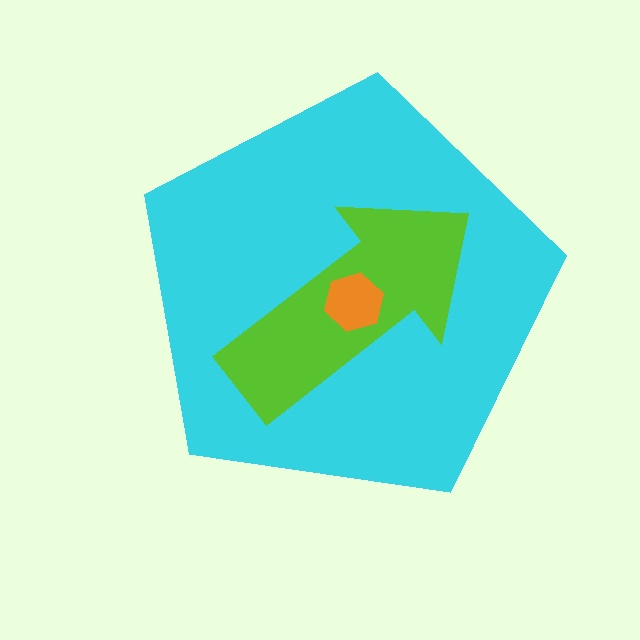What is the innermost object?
The orange hexagon.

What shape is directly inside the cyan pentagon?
The lime arrow.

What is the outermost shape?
The cyan pentagon.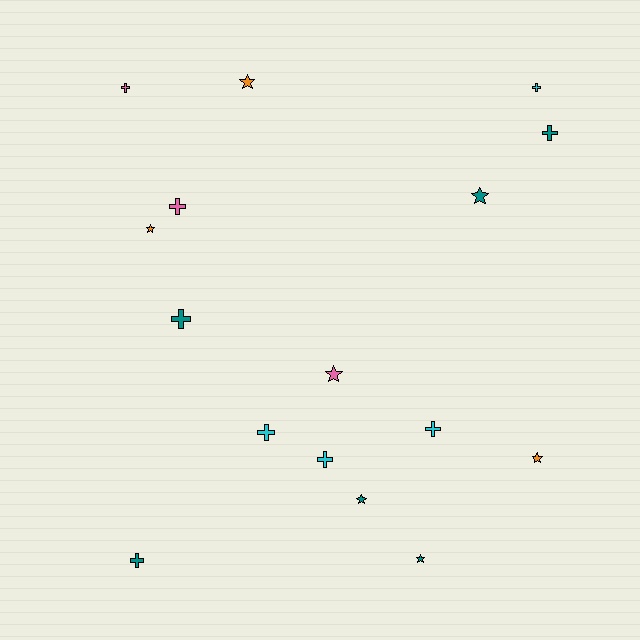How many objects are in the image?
There are 16 objects.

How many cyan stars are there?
There are no cyan stars.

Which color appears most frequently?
Teal, with 6 objects.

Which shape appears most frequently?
Cross, with 9 objects.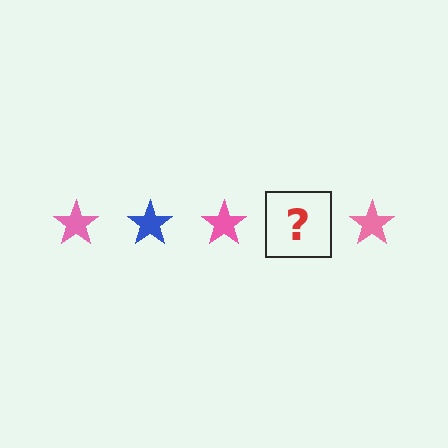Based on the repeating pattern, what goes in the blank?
The blank should be a blue star.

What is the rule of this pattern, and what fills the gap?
The rule is that the pattern cycles through pink, blue stars. The gap should be filled with a blue star.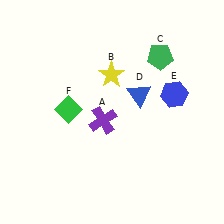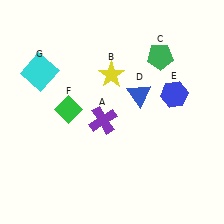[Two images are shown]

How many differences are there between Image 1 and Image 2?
There is 1 difference between the two images.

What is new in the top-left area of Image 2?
A cyan square (G) was added in the top-left area of Image 2.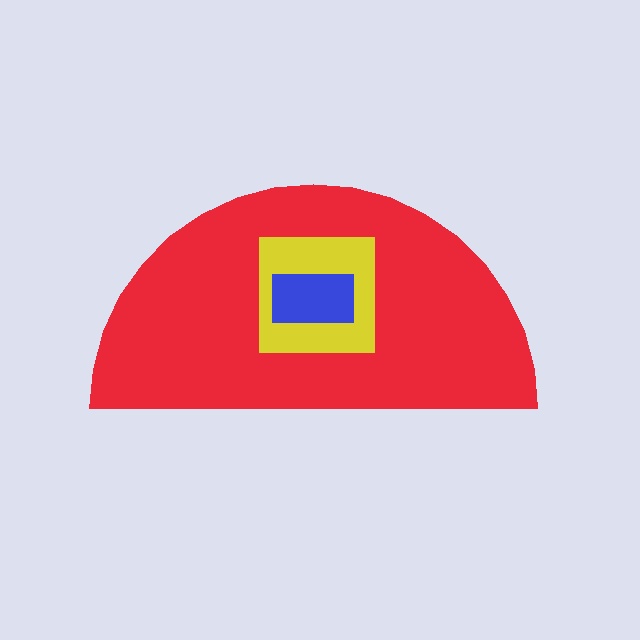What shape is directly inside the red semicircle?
The yellow square.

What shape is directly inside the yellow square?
The blue rectangle.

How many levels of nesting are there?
3.